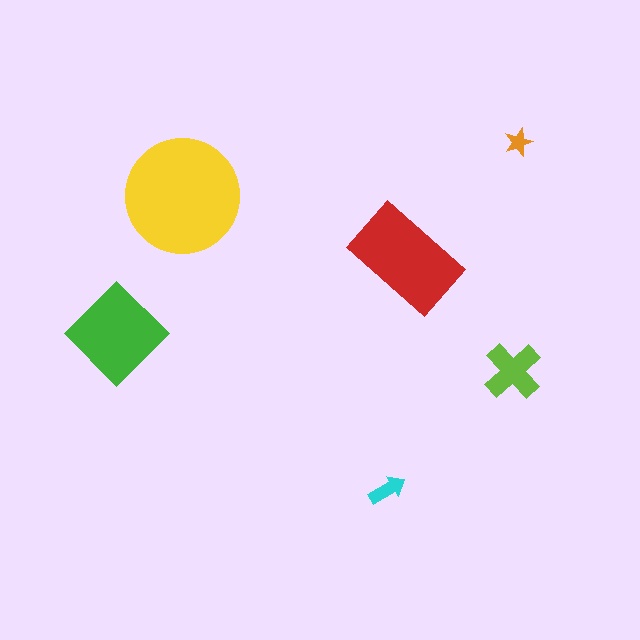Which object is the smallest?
The orange star.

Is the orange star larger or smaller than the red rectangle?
Smaller.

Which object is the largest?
The yellow circle.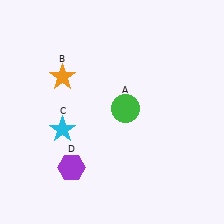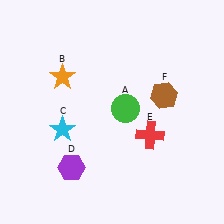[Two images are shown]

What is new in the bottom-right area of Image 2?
A red cross (E) was added in the bottom-right area of Image 2.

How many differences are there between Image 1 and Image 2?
There are 2 differences between the two images.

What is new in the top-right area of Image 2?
A brown hexagon (F) was added in the top-right area of Image 2.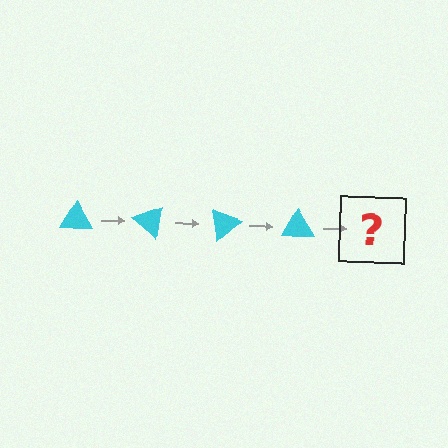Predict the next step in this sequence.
The next step is a cyan triangle rotated 160 degrees.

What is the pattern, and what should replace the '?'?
The pattern is that the triangle rotates 40 degrees each step. The '?' should be a cyan triangle rotated 160 degrees.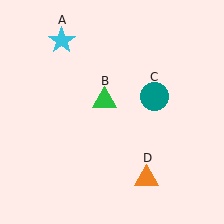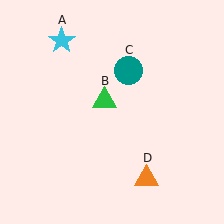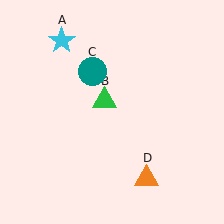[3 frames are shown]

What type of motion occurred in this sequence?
The teal circle (object C) rotated counterclockwise around the center of the scene.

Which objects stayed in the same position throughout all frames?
Cyan star (object A) and green triangle (object B) and orange triangle (object D) remained stationary.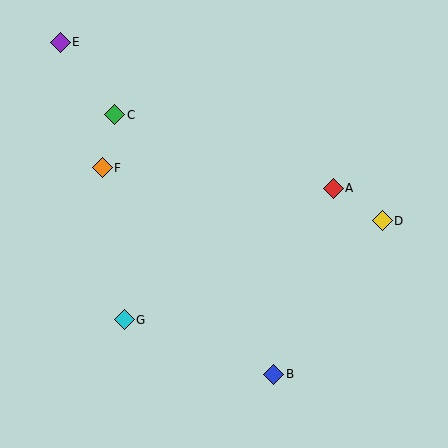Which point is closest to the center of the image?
Point A at (333, 188) is closest to the center.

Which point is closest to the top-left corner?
Point E is closest to the top-left corner.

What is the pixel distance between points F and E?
The distance between F and E is 132 pixels.